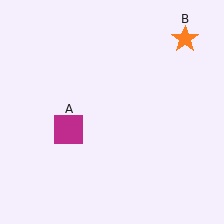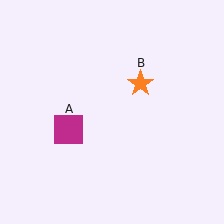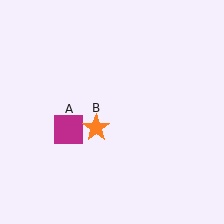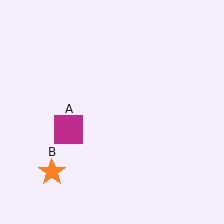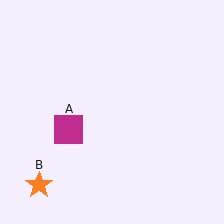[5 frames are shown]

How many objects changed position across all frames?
1 object changed position: orange star (object B).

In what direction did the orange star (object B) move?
The orange star (object B) moved down and to the left.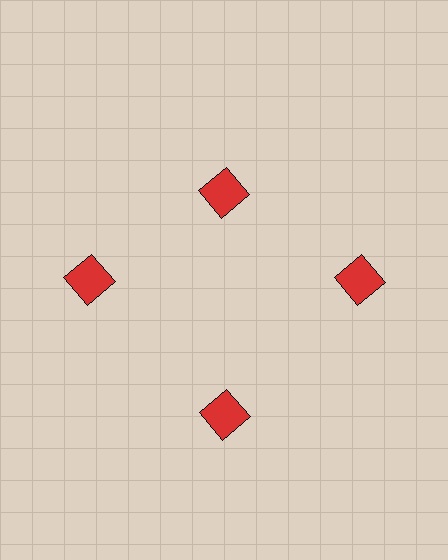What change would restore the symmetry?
The symmetry would be restored by moving it outward, back onto the ring so that all 4 squares sit at equal angles and equal distance from the center.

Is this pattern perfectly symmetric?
No. The 4 red squares are arranged in a ring, but one element near the 12 o'clock position is pulled inward toward the center, breaking the 4-fold rotational symmetry.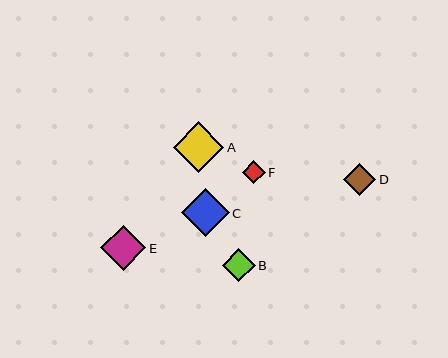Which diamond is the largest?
Diamond A is the largest with a size of approximately 51 pixels.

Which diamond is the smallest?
Diamond F is the smallest with a size of approximately 23 pixels.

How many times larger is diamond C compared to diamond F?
Diamond C is approximately 2.1 times the size of diamond F.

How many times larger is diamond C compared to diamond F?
Diamond C is approximately 2.1 times the size of diamond F.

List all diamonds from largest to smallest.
From largest to smallest: A, C, E, B, D, F.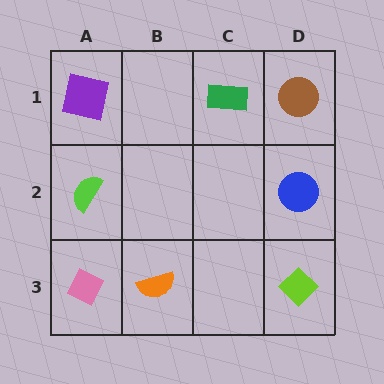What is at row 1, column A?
A purple square.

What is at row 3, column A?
A pink diamond.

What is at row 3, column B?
An orange semicircle.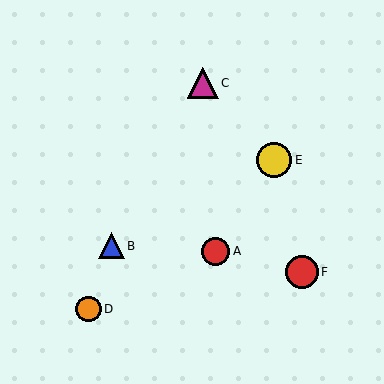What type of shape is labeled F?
Shape F is a red circle.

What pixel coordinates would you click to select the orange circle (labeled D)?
Click at (89, 309) to select the orange circle D.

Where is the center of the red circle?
The center of the red circle is at (216, 251).